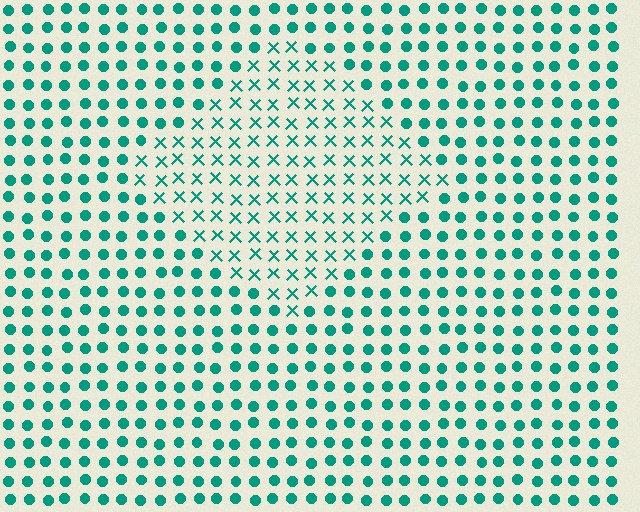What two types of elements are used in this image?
The image uses X marks inside the diamond region and circles outside it.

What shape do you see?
I see a diamond.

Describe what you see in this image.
The image is filled with small teal elements arranged in a uniform grid. A diamond-shaped region contains X marks, while the surrounding area contains circles. The boundary is defined purely by the change in element shape.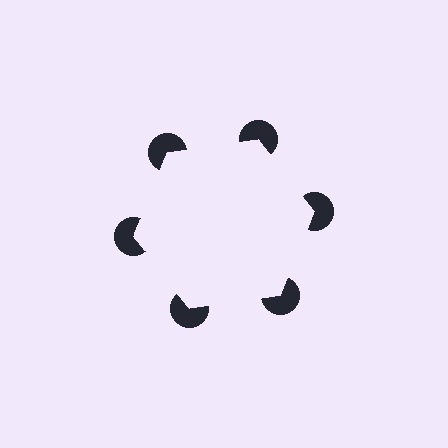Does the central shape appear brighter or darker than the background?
It typically appears slightly brighter than the background, even though no actual brightness change is drawn.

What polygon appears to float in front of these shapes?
An illusory hexagon — its edges are inferred from the aligned wedge cuts in the pac-man discs, not physically drawn.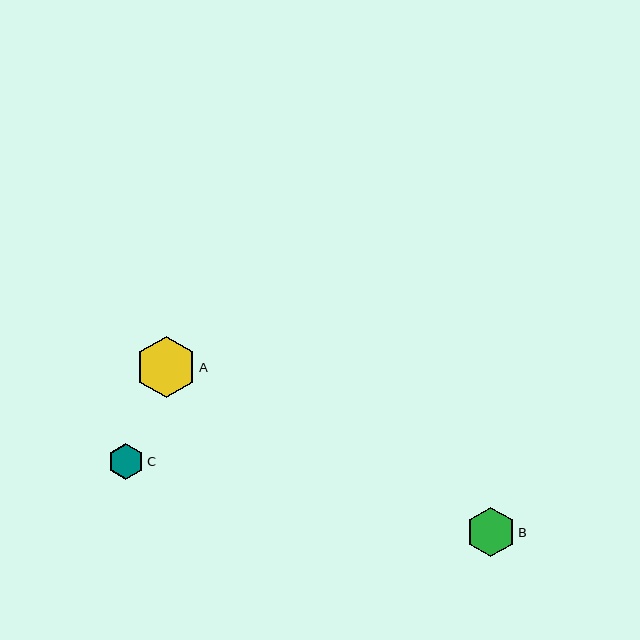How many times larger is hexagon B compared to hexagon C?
Hexagon B is approximately 1.4 times the size of hexagon C.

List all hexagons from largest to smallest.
From largest to smallest: A, B, C.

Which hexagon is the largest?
Hexagon A is the largest with a size of approximately 60 pixels.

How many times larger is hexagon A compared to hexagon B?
Hexagon A is approximately 1.2 times the size of hexagon B.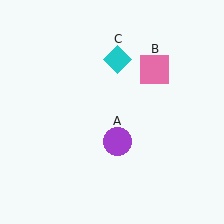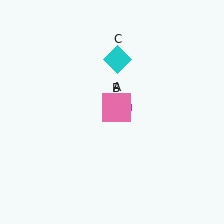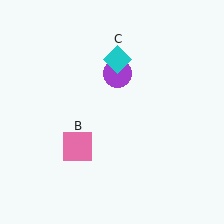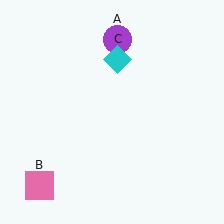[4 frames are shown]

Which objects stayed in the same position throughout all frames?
Cyan diamond (object C) remained stationary.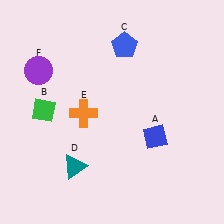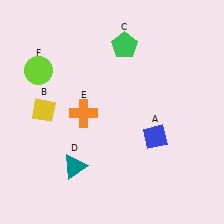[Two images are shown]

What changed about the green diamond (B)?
In Image 1, B is green. In Image 2, it changed to yellow.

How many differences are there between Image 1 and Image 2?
There are 3 differences between the two images.